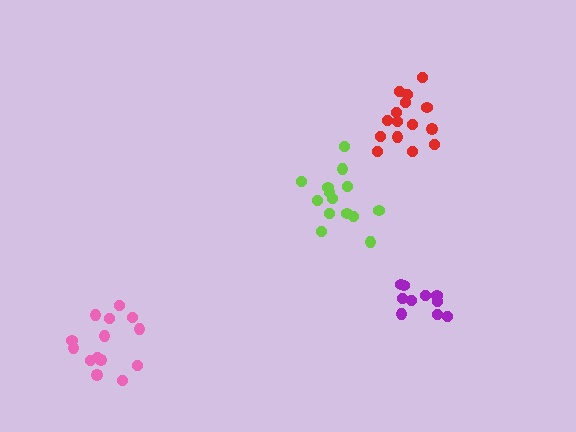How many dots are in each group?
Group 1: 14 dots, Group 2: 10 dots, Group 3: 15 dots, Group 4: 14 dots (53 total).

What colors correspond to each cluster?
The clusters are colored: pink, purple, red, lime.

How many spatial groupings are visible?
There are 4 spatial groupings.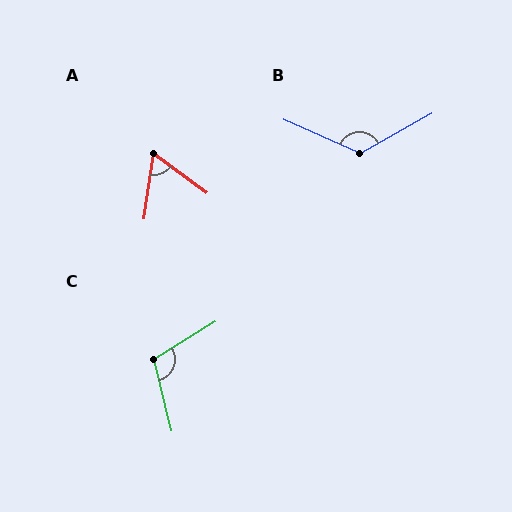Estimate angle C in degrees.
Approximately 108 degrees.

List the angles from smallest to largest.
A (62°), C (108°), B (127°).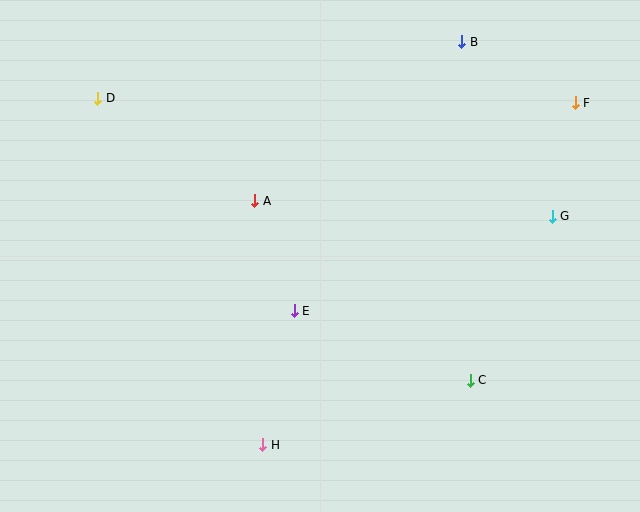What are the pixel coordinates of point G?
Point G is at (552, 216).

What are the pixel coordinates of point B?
Point B is at (462, 42).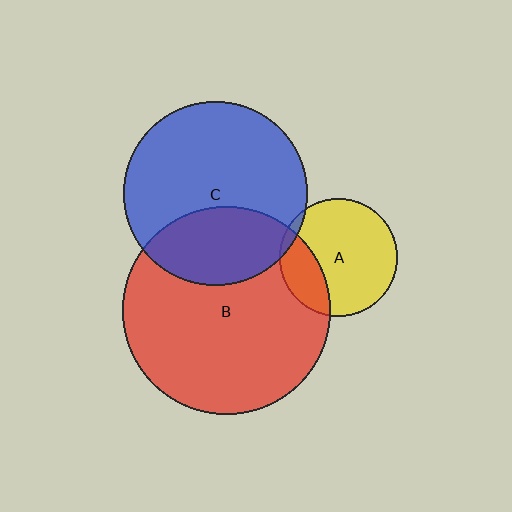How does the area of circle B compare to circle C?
Approximately 1.3 times.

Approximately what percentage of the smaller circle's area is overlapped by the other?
Approximately 5%.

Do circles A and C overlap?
Yes.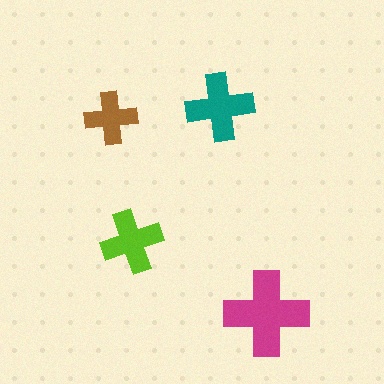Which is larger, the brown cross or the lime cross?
The lime one.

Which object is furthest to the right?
The magenta cross is rightmost.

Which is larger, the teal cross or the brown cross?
The teal one.